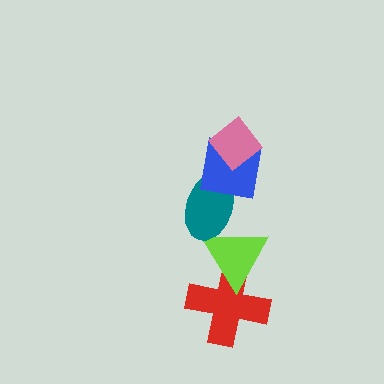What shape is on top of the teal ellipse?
The blue square is on top of the teal ellipse.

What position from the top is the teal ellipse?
The teal ellipse is 3rd from the top.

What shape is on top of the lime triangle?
The teal ellipse is on top of the lime triangle.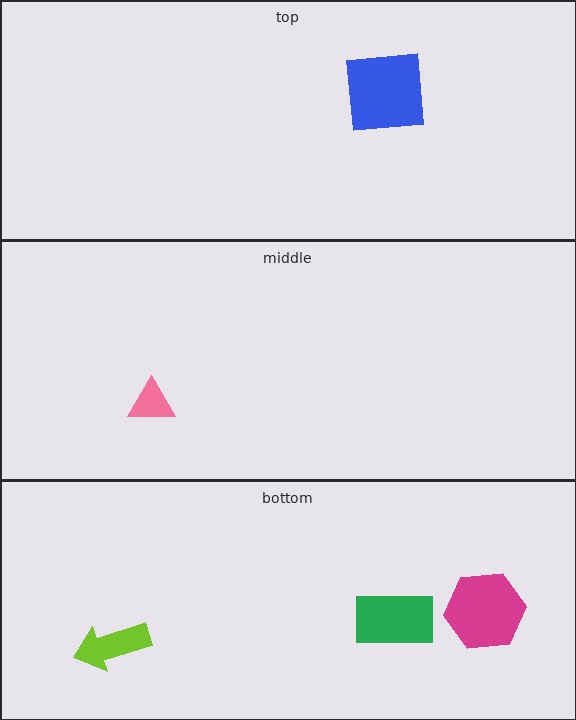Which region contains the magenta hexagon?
The bottom region.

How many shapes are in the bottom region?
3.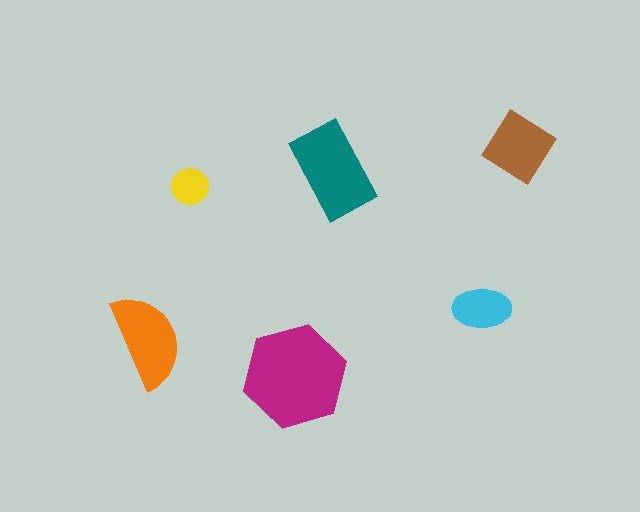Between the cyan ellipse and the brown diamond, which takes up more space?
The brown diamond.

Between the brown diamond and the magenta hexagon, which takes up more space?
The magenta hexagon.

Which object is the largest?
The magenta hexagon.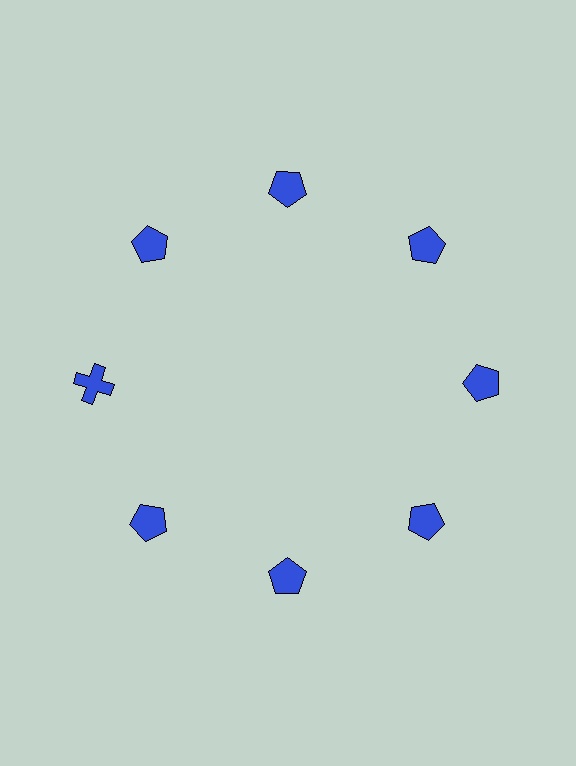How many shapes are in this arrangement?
There are 8 shapes arranged in a ring pattern.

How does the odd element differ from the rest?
It has a different shape: cross instead of pentagon.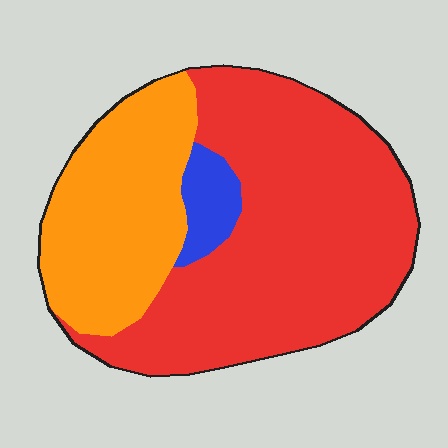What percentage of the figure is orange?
Orange takes up about one third (1/3) of the figure.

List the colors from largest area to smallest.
From largest to smallest: red, orange, blue.